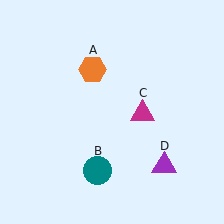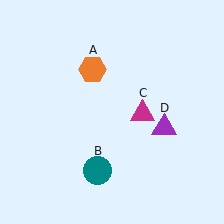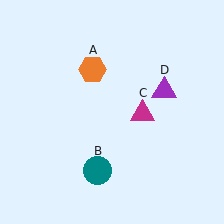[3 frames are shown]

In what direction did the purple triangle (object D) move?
The purple triangle (object D) moved up.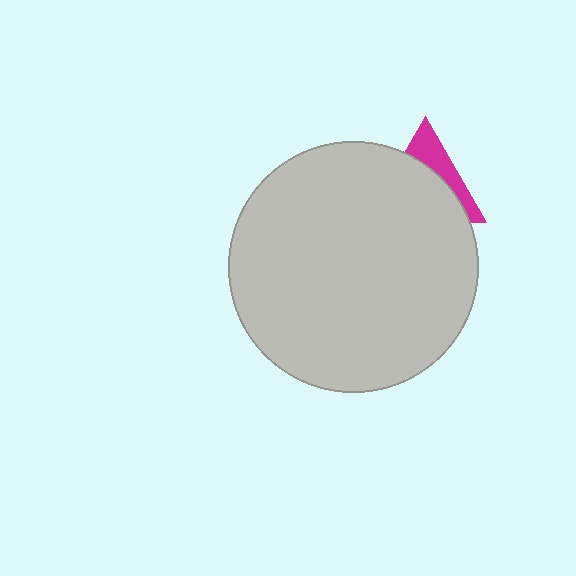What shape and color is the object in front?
The object in front is a light gray circle.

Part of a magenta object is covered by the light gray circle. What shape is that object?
It is a triangle.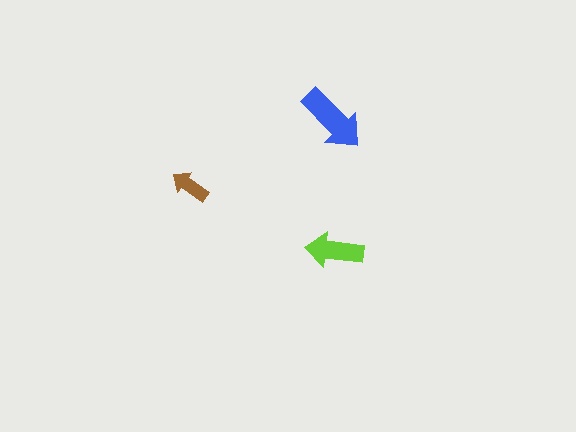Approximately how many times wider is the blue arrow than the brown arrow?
About 2 times wider.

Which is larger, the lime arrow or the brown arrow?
The lime one.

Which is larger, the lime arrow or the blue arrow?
The blue one.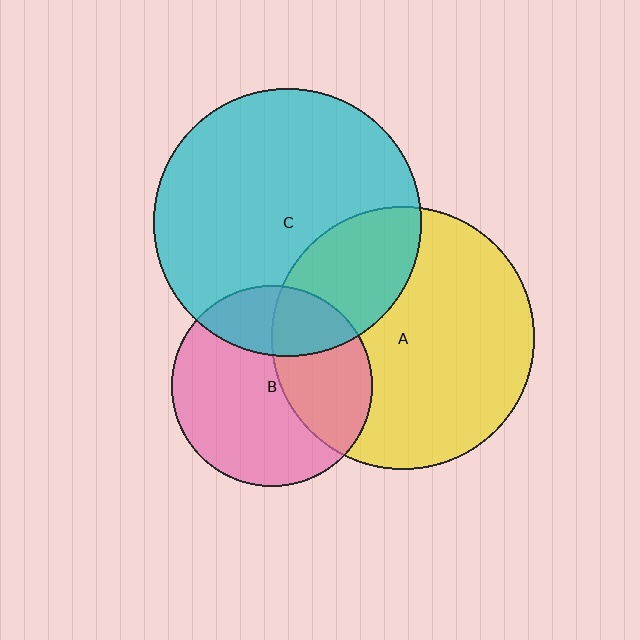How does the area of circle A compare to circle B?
Approximately 1.7 times.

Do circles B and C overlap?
Yes.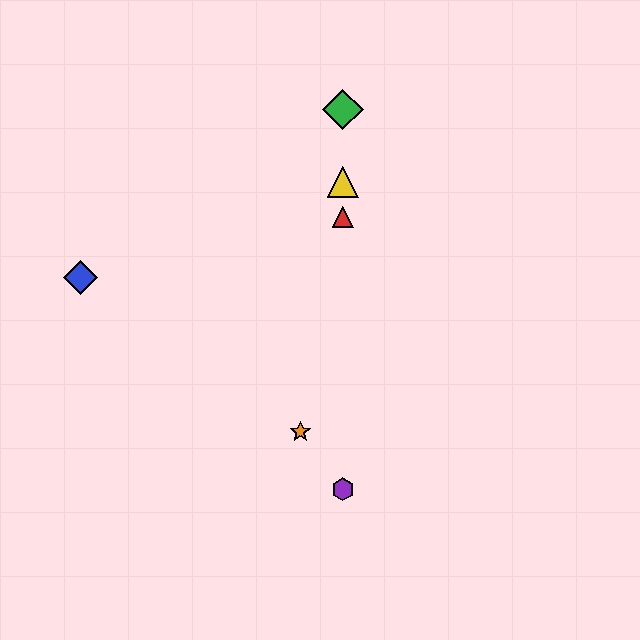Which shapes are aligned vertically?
The red triangle, the green diamond, the yellow triangle, the purple hexagon are aligned vertically.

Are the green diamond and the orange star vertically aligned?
No, the green diamond is at x≈343 and the orange star is at x≈300.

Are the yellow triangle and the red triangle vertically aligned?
Yes, both are at x≈343.